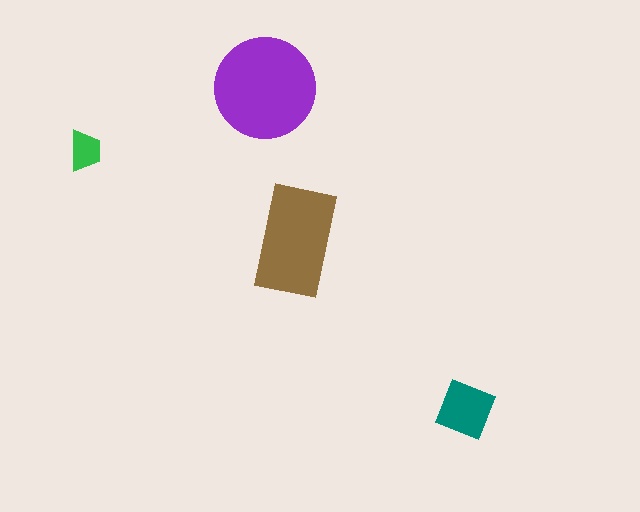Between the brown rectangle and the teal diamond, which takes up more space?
The brown rectangle.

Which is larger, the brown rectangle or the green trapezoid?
The brown rectangle.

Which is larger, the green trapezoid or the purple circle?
The purple circle.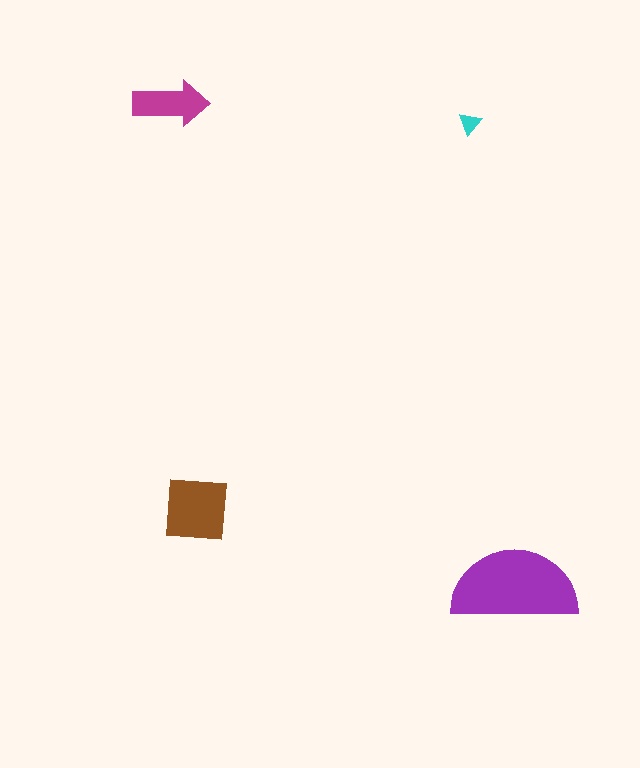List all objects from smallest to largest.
The cyan triangle, the magenta arrow, the brown square, the purple semicircle.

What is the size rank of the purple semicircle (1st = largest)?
1st.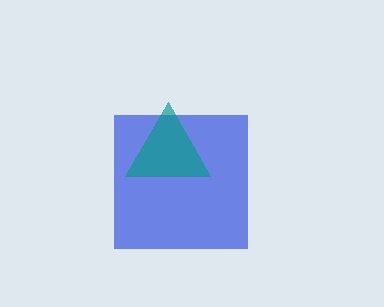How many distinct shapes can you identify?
There are 2 distinct shapes: a blue square, a teal triangle.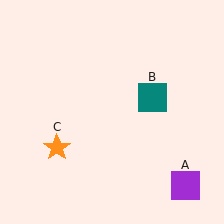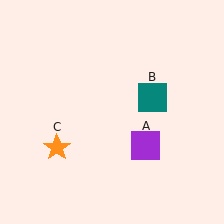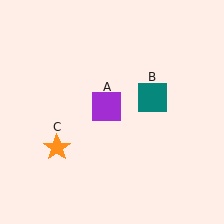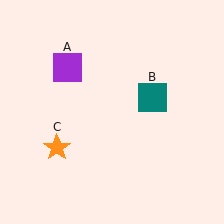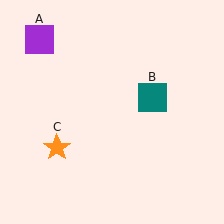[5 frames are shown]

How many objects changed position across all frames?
1 object changed position: purple square (object A).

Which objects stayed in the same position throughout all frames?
Teal square (object B) and orange star (object C) remained stationary.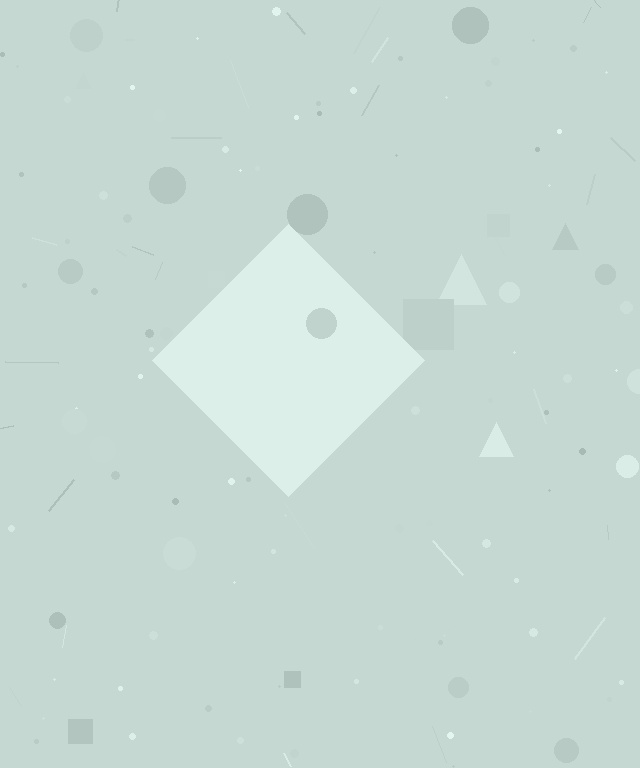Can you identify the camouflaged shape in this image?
The camouflaged shape is a diamond.